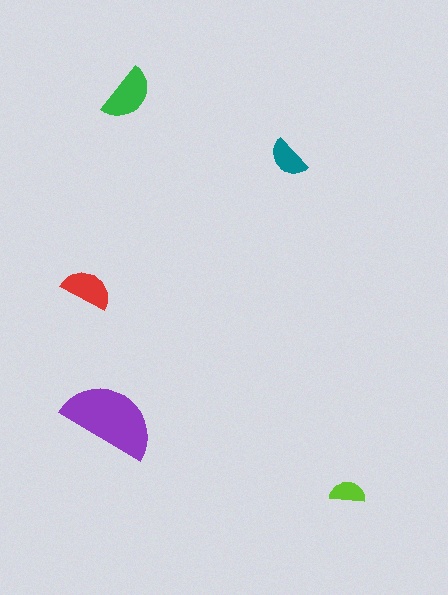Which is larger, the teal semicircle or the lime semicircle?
The teal one.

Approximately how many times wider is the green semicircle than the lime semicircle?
About 1.5 times wider.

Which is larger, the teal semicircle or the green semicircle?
The green one.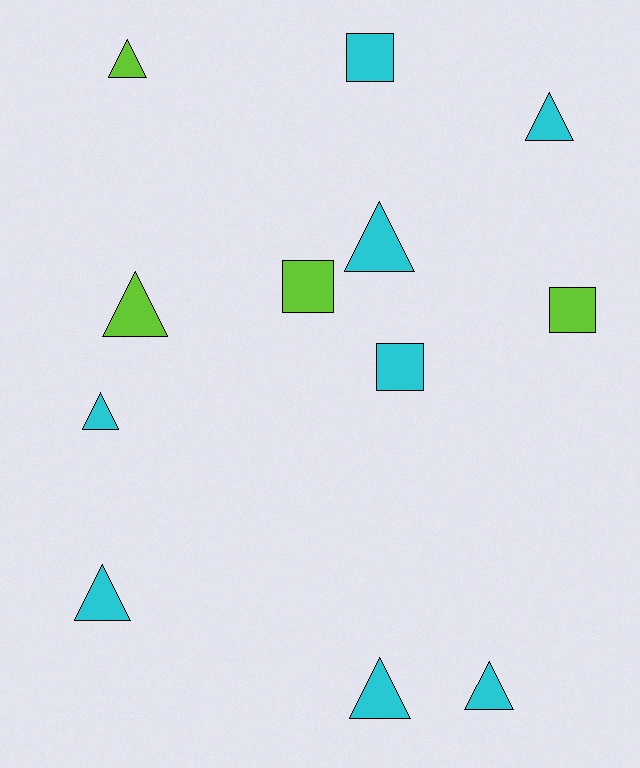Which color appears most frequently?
Cyan, with 8 objects.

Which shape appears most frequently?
Triangle, with 8 objects.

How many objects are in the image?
There are 12 objects.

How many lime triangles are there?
There are 2 lime triangles.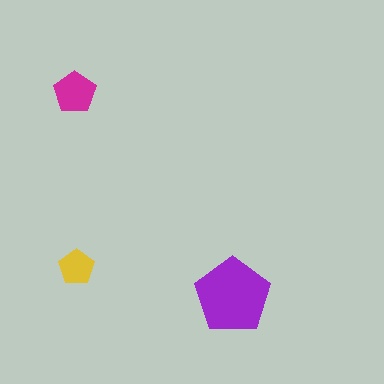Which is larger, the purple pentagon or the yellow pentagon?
The purple one.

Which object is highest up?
The magenta pentagon is topmost.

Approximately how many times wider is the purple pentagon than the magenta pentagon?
About 2 times wider.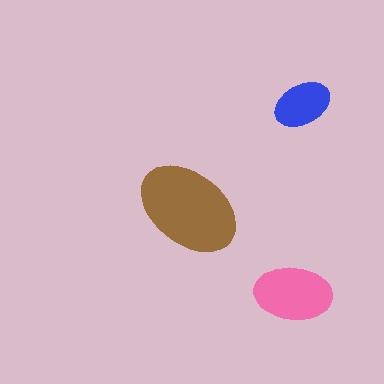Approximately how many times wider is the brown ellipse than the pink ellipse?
About 1.5 times wider.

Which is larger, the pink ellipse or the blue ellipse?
The pink one.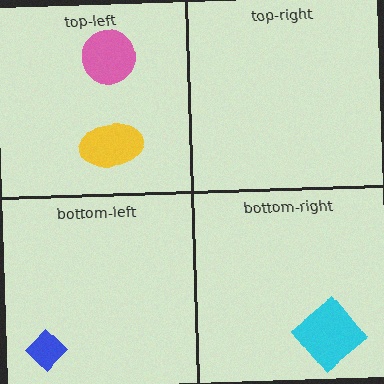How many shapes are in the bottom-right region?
1.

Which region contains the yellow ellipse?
The top-left region.